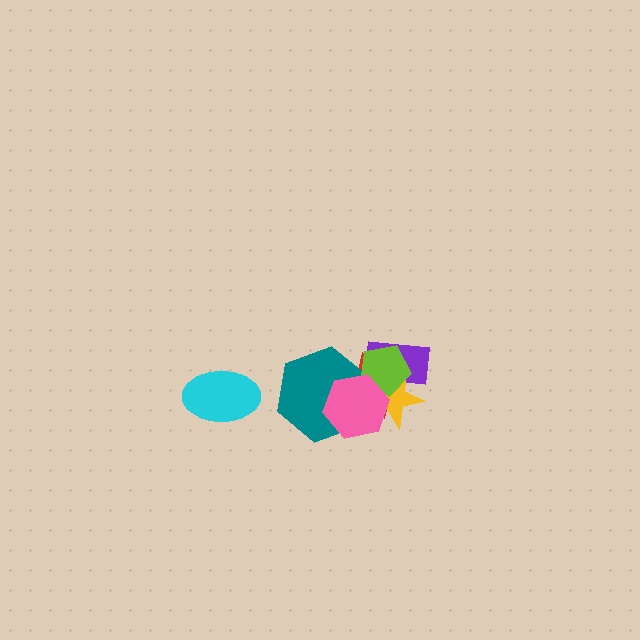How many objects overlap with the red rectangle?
5 objects overlap with the red rectangle.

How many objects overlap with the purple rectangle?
3 objects overlap with the purple rectangle.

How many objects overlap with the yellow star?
5 objects overlap with the yellow star.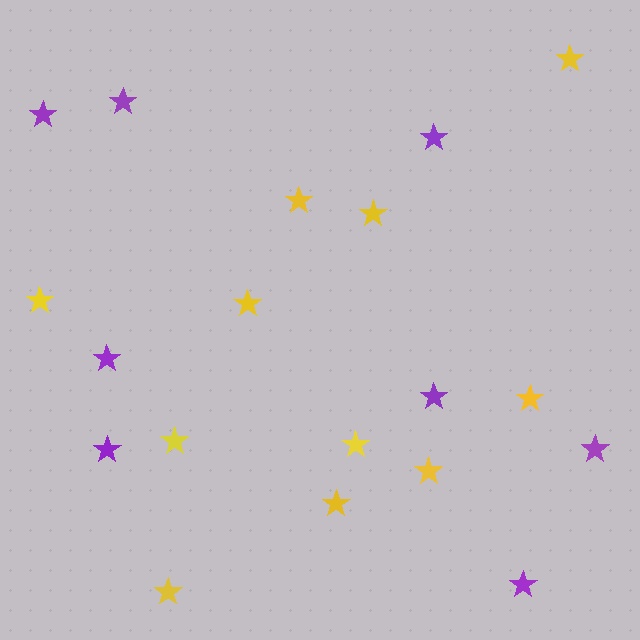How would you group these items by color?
There are 2 groups: one group of yellow stars (11) and one group of purple stars (8).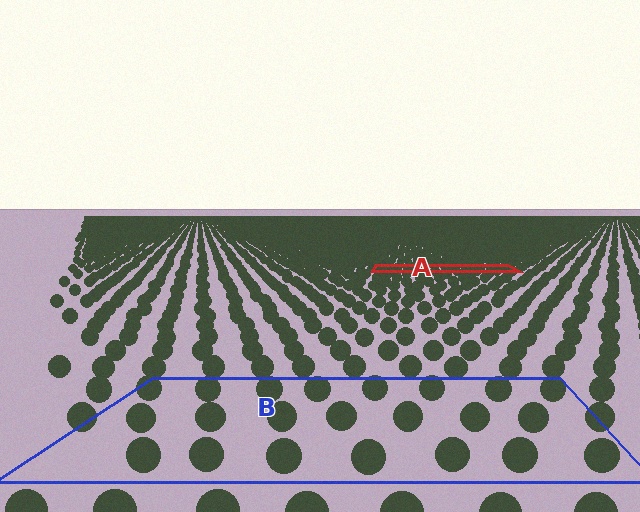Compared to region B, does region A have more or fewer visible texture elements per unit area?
Region A has more texture elements per unit area — they are packed more densely because it is farther away.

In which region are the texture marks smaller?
The texture marks are smaller in region A, because it is farther away.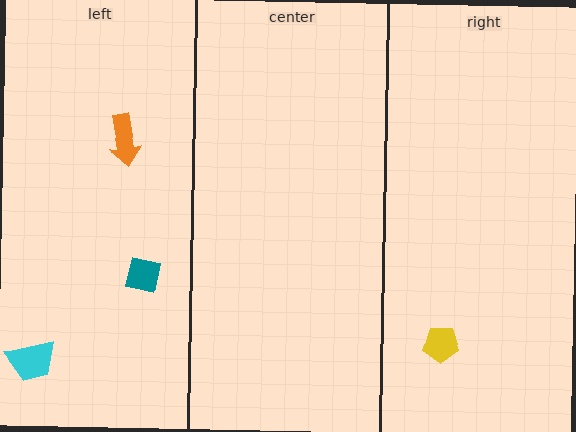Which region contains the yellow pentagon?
The right region.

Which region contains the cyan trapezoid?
The left region.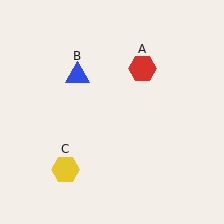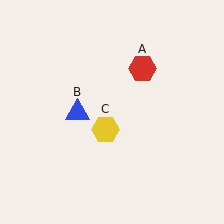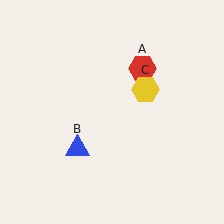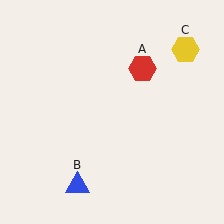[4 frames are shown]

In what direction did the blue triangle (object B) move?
The blue triangle (object B) moved down.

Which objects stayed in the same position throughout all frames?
Red hexagon (object A) remained stationary.